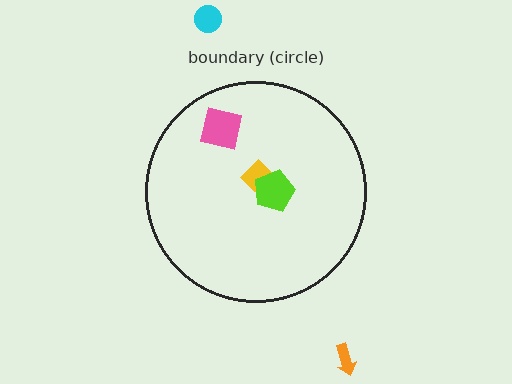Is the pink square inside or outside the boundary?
Inside.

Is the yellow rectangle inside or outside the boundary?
Inside.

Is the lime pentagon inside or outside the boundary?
Inside.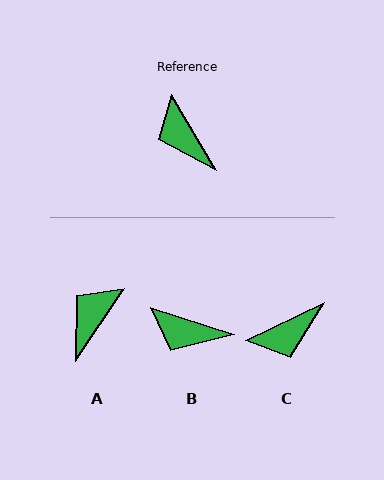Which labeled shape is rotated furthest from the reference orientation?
C, about 86 degrees away.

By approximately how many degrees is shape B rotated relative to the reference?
Approximately 42 degrees counter-clockwise.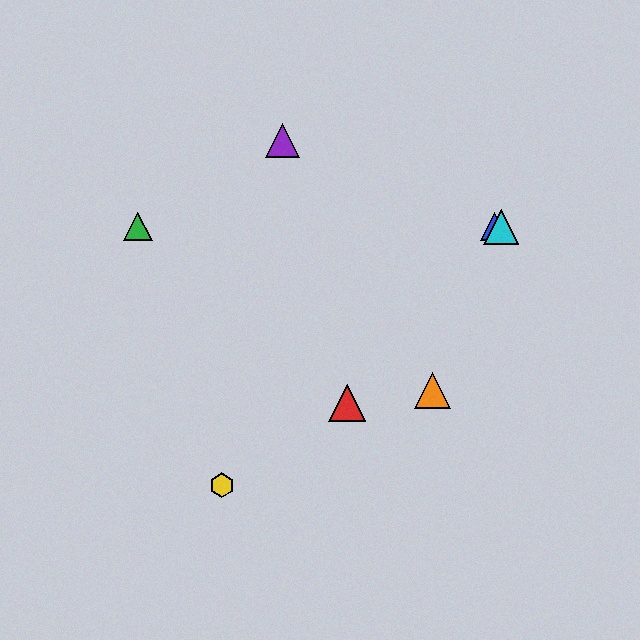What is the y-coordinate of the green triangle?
The green triangle is at y≈227.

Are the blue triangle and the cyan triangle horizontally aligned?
Yes, both are at y≈227.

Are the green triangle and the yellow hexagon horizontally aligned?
No, the green triangle is at y≈227 and the yellow hexagon is at y≈485.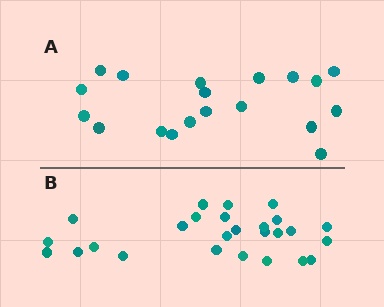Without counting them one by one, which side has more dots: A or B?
Region B (the bottom region) has more dots.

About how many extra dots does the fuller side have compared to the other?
Region B has roughly 8 or so more dots than region A.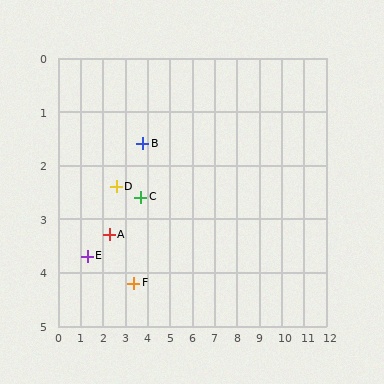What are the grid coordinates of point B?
Point B is at approximately (3.8, 1.6).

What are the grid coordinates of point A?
Point A is at approximately (2.3, 3.3).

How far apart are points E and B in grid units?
Points E and B are about 3.3 grid units apart.